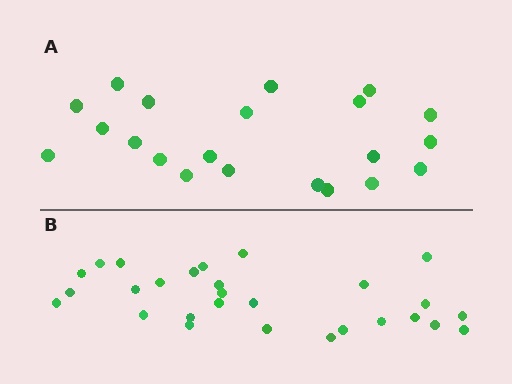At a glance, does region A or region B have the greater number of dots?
Region B (the bottom region) has more dots.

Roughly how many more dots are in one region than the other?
Region B has roughly 8 or so more dots than region A.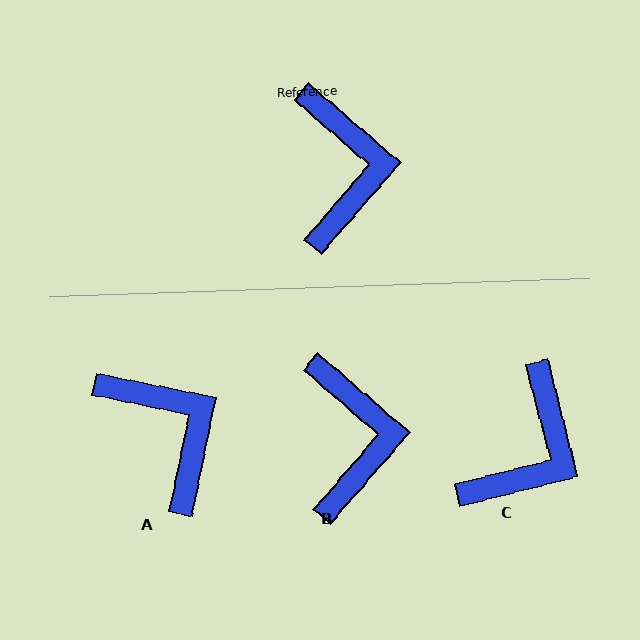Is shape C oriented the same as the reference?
No, it is off by about 35 degrees.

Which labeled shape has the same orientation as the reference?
B.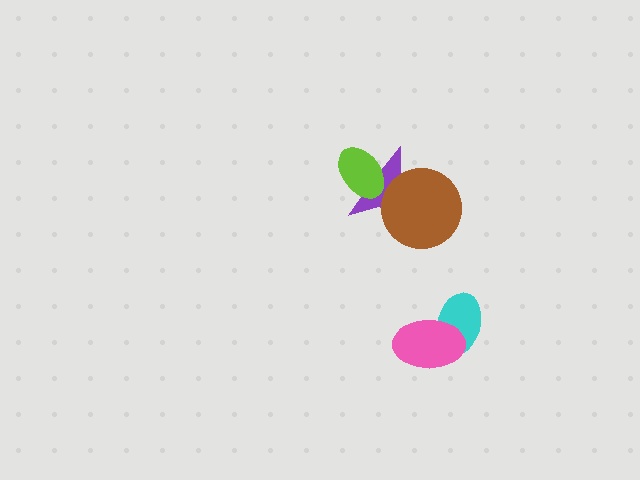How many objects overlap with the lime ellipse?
1 object overlaps with the lime ellipse.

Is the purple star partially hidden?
Yes, it is partially covered by another shape.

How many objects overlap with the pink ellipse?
1 object overlaps with the pink ellipse.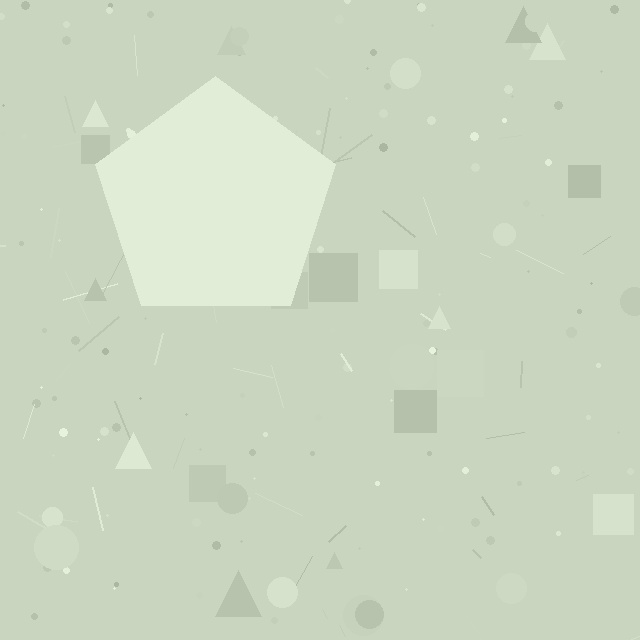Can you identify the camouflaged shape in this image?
The camouflaged shape is a pentagon.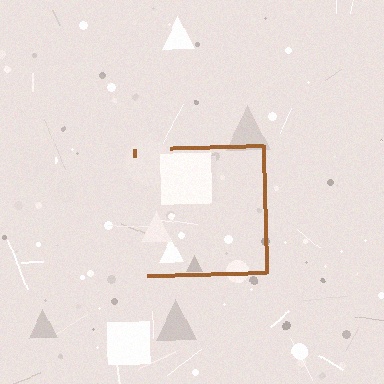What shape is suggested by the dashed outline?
The dashed outline suggests a square.